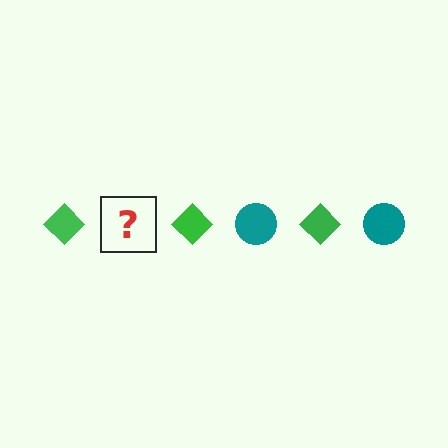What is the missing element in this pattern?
The missing element is a teal circle.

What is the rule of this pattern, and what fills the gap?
The rule is that the pattern alternates between green diamond and teal circle. The gap should be filled with a teal circle.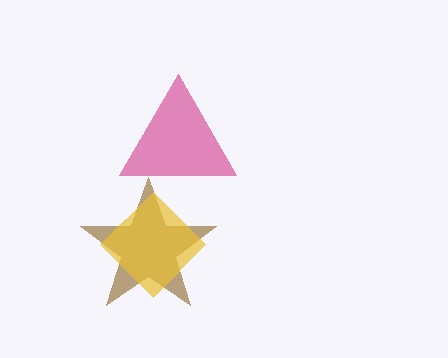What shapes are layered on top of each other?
The layered shapes are: a magenta triangle, a brown star, a yellow diamond.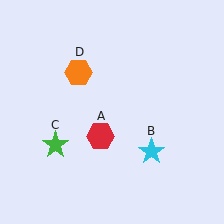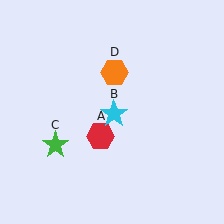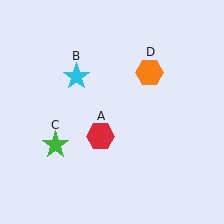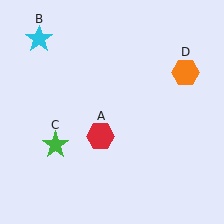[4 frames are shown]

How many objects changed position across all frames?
2 objects changed position: cyan star (object B), orange hexagon (object D).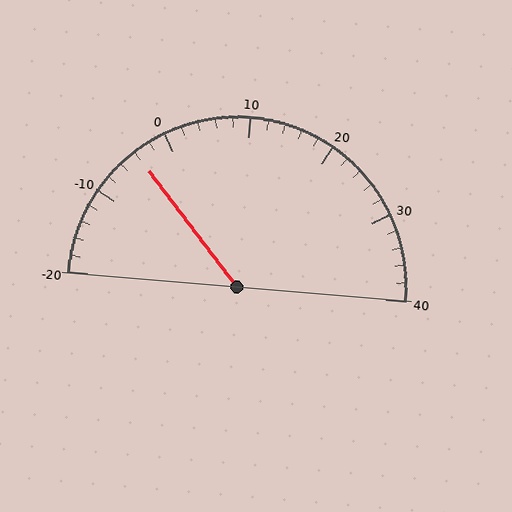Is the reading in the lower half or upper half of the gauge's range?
The reading is in the lower half of the range (-20 to 40).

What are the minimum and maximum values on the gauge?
The gauge ranges from -20 to 40.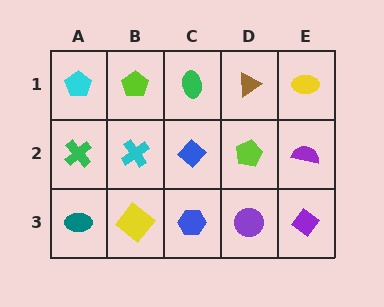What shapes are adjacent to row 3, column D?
A lime pentagon (row 2, column D), a blue hexagon (row 3, column C), a purple diamond (row 3, column E).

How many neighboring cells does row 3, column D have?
3.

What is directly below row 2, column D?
A purple circle.